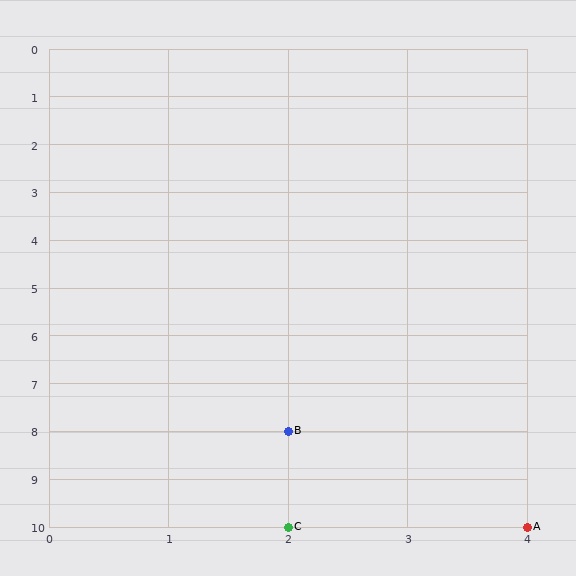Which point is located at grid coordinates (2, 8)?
Point B is at (2, 8).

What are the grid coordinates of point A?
Point A is at grid coordinates (4, 10).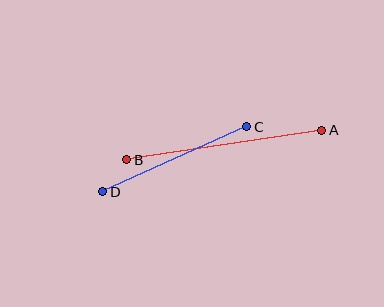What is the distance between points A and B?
The distance is approximately 197 pixels.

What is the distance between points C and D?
The distance is approximately 158 pixels.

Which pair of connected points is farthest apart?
Points A and B are farthest apart.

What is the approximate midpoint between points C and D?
The midpoint is at approximately (175, 159) pixels.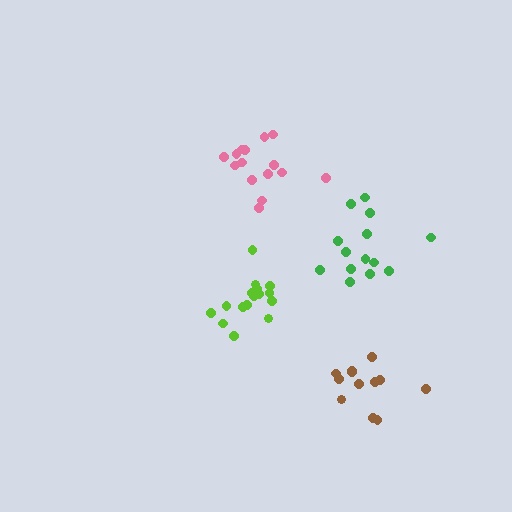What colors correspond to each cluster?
The clusters are colored: lime, green, brown, pink.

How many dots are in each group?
Group 1: 16 dots, Group 2: 14 dots, Group 3: 12 dots, Group 4: 15 dots (57 total).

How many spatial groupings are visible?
There are 4 spatial groupings.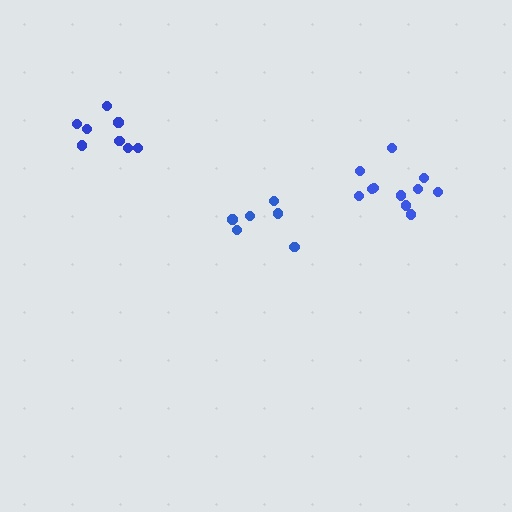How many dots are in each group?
Group 1: 6 dots, Group 2: 8 dots, Group 3: 11 dots (25 total).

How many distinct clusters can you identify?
There are 3 distinct clusters.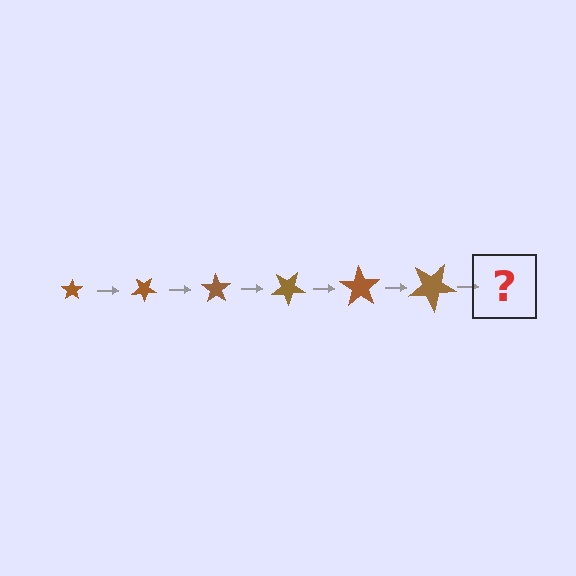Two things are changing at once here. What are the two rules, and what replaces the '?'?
The two rules are that the star grows larger each step and it rotates 35 degrees each step. The '?' should be a star, larger than the previous one and rotated 210 degrees from the start.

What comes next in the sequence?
The next element should be a star, larger than the previous one and rotated 210 degrees from the start.